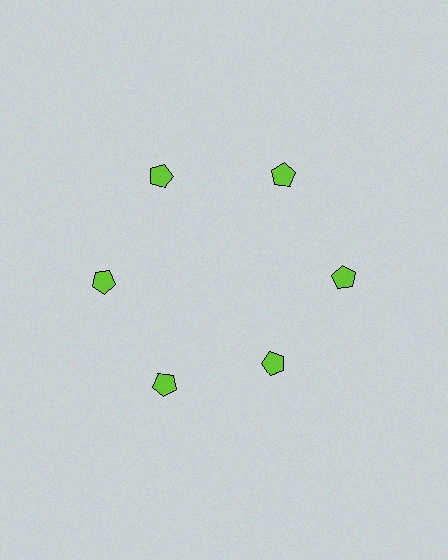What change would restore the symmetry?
The symmetry would be restored by moving it outward, back onto the ring so that all 6 pentagons sit at equal angles and equal distance from the center.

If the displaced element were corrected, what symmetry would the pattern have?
It would have 6-fold rotational symmetry — the pattern would map onto itself every 60 degrees.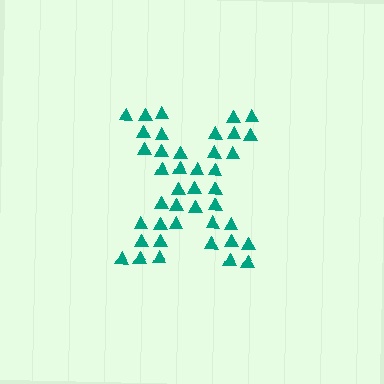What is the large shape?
The large shape is the letter X.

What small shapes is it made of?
It is made of small triangles.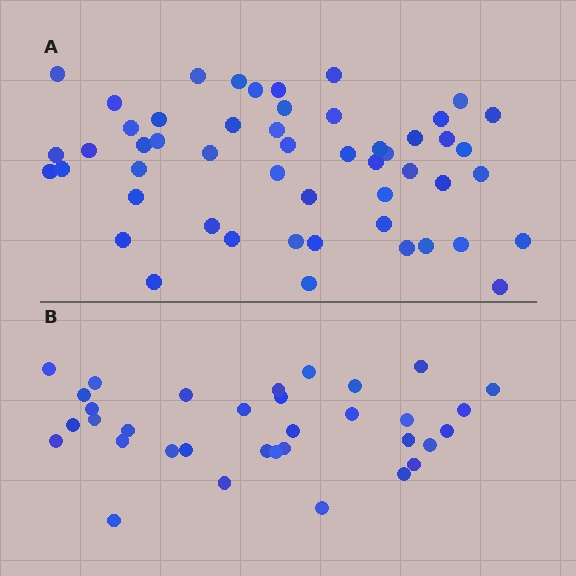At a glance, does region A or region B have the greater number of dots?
Region A (the top region) has more dots.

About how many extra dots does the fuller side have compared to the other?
Region A has approximately 20 more dots than region B.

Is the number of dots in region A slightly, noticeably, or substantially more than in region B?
Region A has substantially more. The ratio is roughly 1.5 to 1.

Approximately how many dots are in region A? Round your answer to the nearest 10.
About 50 dots. (The exact count is 52, which rounds to 50.)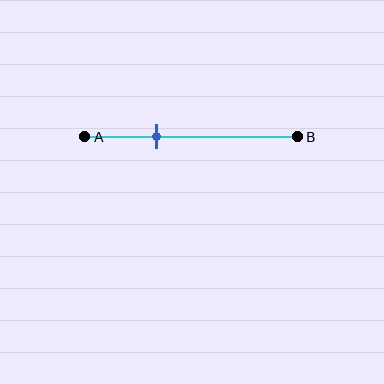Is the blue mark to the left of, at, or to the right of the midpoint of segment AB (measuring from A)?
The blue mark is to the left of the midpoint of segment AB.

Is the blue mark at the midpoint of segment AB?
No, the mark is at about 35% from A, not at the 50% midpoint.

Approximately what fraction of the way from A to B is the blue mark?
The blue mark is approximately 35% of the way from A to B.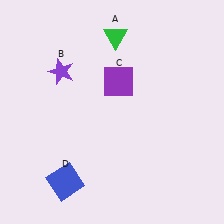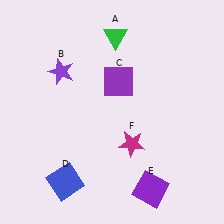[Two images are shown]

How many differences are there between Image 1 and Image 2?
There are 2 differences between the two images.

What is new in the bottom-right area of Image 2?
A purple square (E) was added in the bottom-right area of Image 2.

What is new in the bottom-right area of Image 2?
A magenta star (F) was added in the bottom-right area of Image 2.